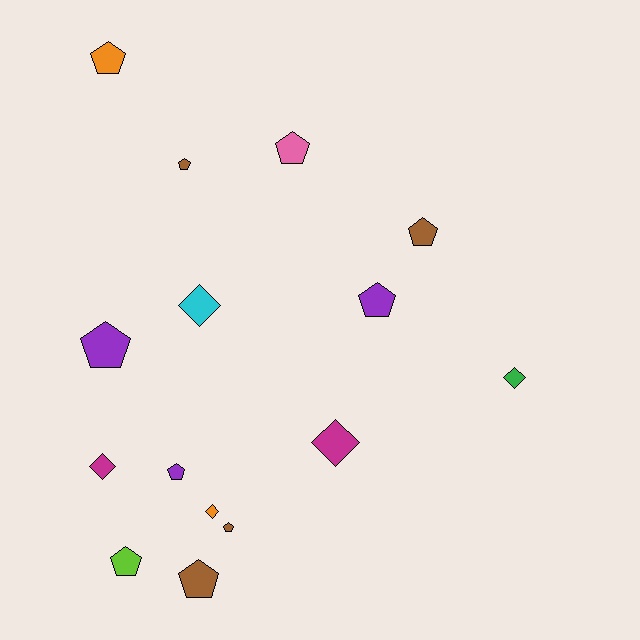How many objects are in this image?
There are 15 objects.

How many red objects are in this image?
There are no red objects.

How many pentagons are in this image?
There are 10 pentagons.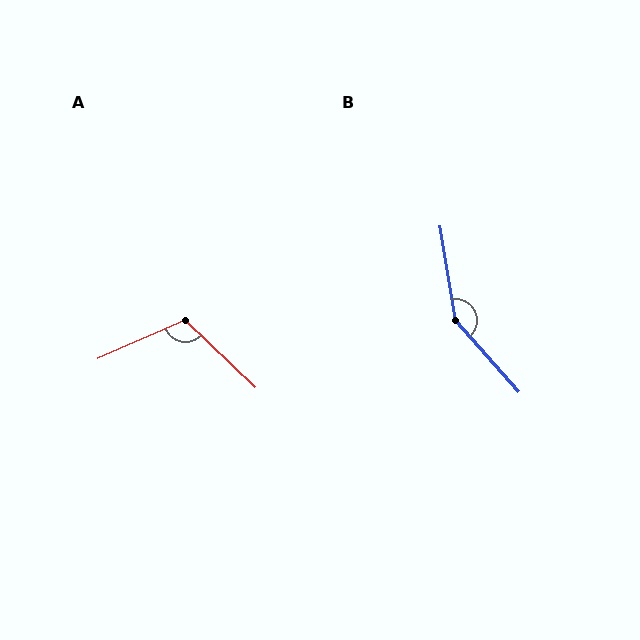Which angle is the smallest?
A, at approximately 113 degrees.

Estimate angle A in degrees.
Approximately 113 degrees.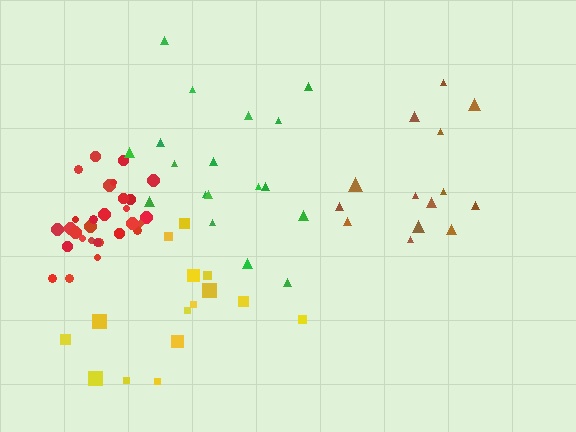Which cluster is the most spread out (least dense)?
Green.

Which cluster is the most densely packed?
Red.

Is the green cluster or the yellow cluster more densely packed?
Yellow.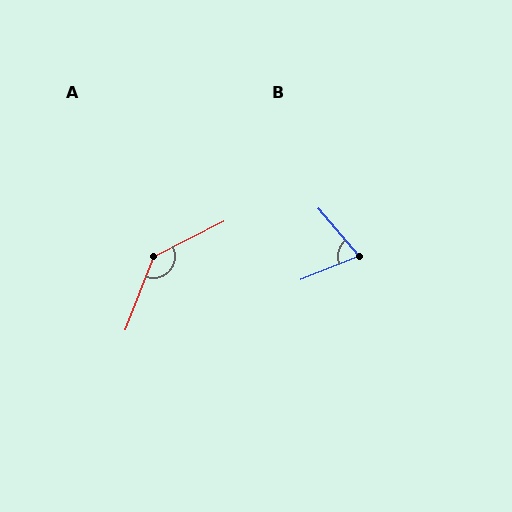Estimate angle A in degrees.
Approximately 138 degrees.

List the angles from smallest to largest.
B (72°), A (138°).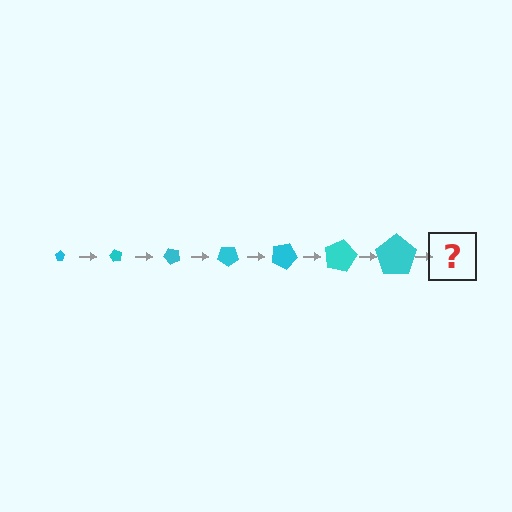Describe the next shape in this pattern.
It should be a pentagon, larger than the previous one and rotated 420 degrees from the start.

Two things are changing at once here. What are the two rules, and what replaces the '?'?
The two rules are that the pentagon grows larger each step and it rotates 60 degrees each step. The '?' should be a pentagon, larger than the previous one and rotated 420 degrees from the start.